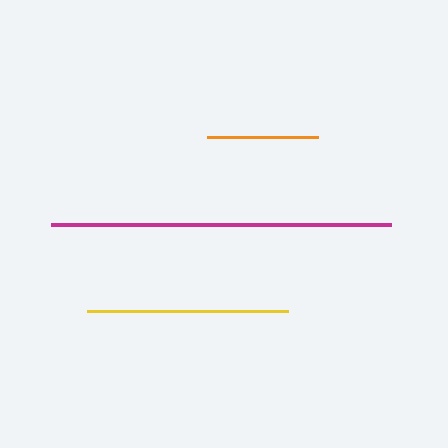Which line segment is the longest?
The magenta line is the longest at approximately 340 pixels.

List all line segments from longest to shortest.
From longest to shortest: magenta, yellow, orange.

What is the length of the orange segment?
The orange segment is approximately 112 pixels long.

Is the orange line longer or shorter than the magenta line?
The magenta line is longer than the orange line.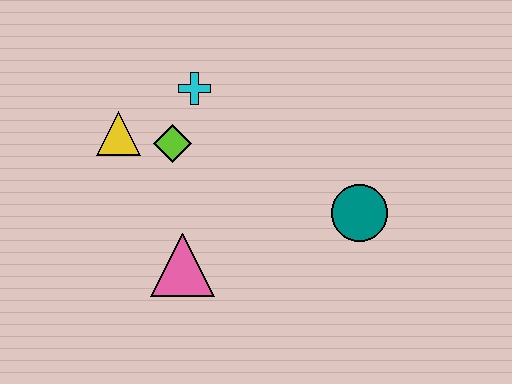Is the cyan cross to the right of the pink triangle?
Yes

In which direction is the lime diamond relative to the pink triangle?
The lime diamond is above the pink triangle.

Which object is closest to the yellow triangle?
The lime diamond is closest to the yellow triangle.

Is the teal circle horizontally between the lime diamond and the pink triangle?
No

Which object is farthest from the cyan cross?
The teal circle is farthest from the cyan cross.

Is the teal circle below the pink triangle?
No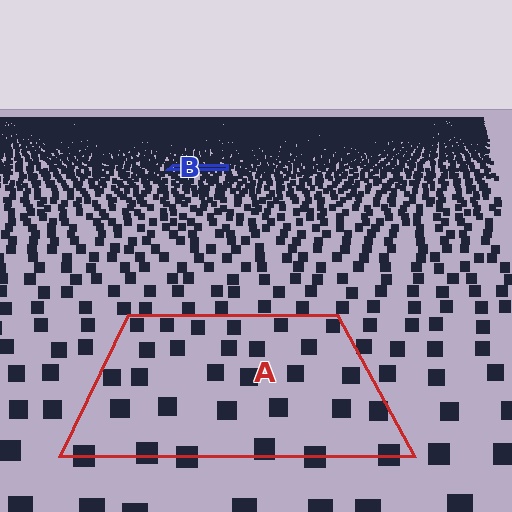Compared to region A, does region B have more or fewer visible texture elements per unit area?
Region B has more texture elements per unit area — they are packed more densely because it is farther away.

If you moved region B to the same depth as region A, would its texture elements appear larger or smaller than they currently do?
They would appear larger. At a closer depth, the same texture elements are projected at a bigger on-screen size.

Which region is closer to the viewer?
Region A is closer. The texture elements there are larger and more spread out.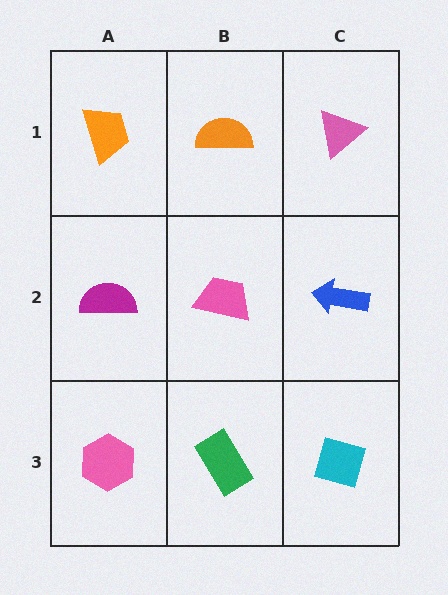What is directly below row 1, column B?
A pink trapezoid.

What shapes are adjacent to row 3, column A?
A magenta semicircle (row 2, column A), a green rectangle (row 3, column B).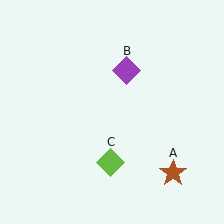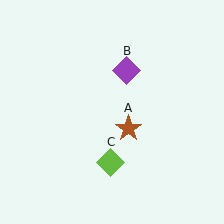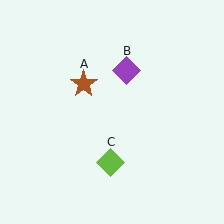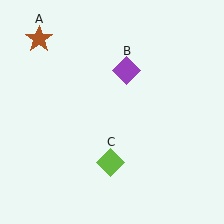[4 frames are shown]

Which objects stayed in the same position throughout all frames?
Purple diamond (object B) and lime diamond (object C) remained stationary.